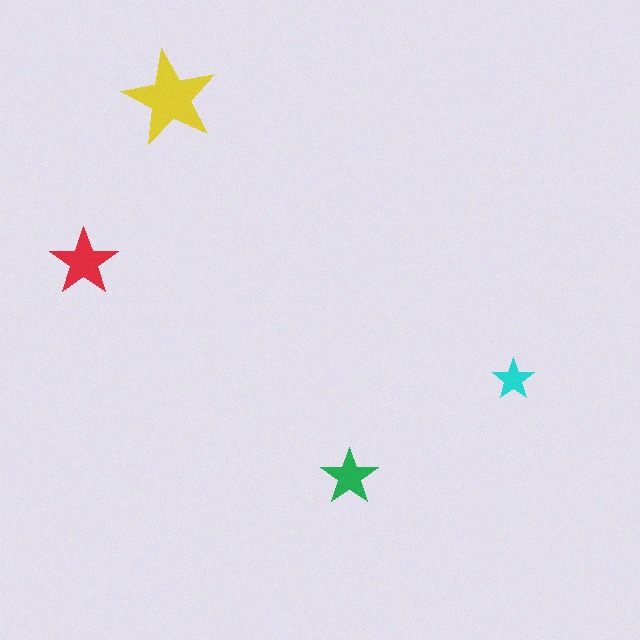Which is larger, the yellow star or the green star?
The yellow one.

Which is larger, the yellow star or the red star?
The yellow one.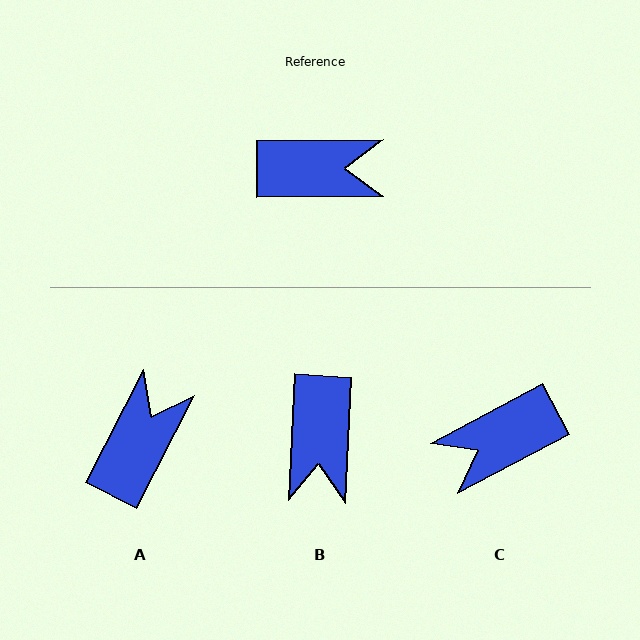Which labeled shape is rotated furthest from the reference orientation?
C, about 153 degrees away.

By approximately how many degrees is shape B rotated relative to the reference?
Approximately 93 degrees clockwise.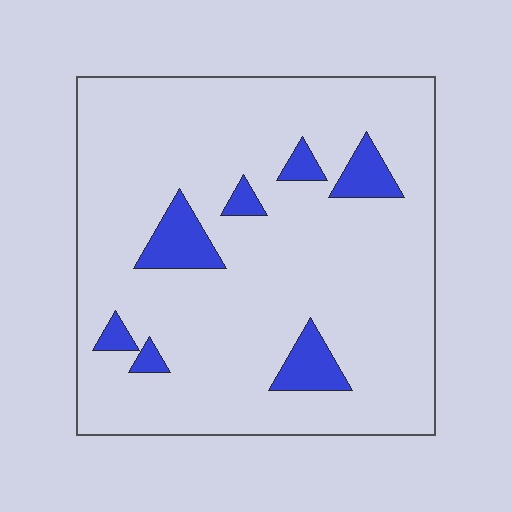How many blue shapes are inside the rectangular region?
7.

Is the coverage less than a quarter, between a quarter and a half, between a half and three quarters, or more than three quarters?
Less than a quarter.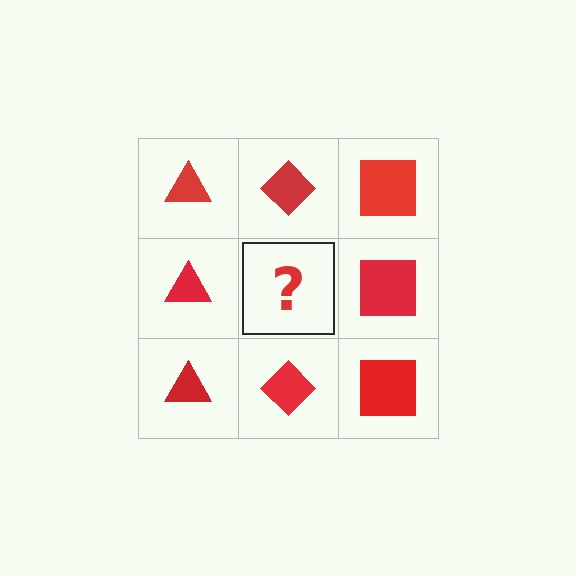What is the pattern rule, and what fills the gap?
The rule is that each column has a consistent shape. The gap should be filled with a red diamond.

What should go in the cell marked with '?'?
The missing cell should contain a red diamond.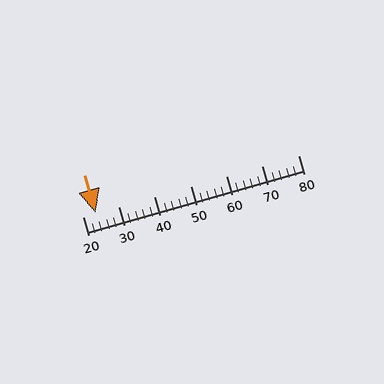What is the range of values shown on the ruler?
The ruler shows values from 20 to 80.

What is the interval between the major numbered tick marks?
The major tick marks are spaced 10 units apart.